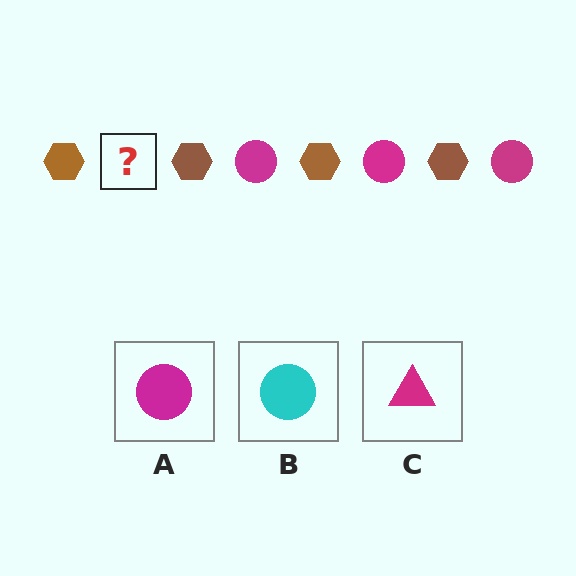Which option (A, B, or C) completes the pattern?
A.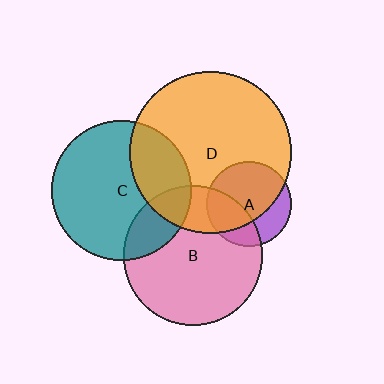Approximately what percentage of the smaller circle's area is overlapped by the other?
Approximately 35%.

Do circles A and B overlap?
Yes.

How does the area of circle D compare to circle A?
Approximately 3.6 times.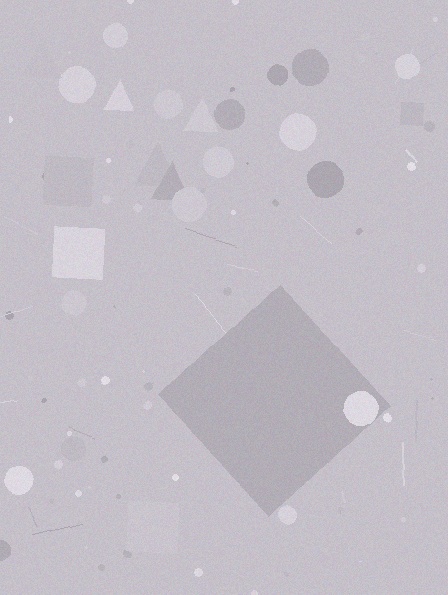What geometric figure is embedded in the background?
A diamond is embedded in the background.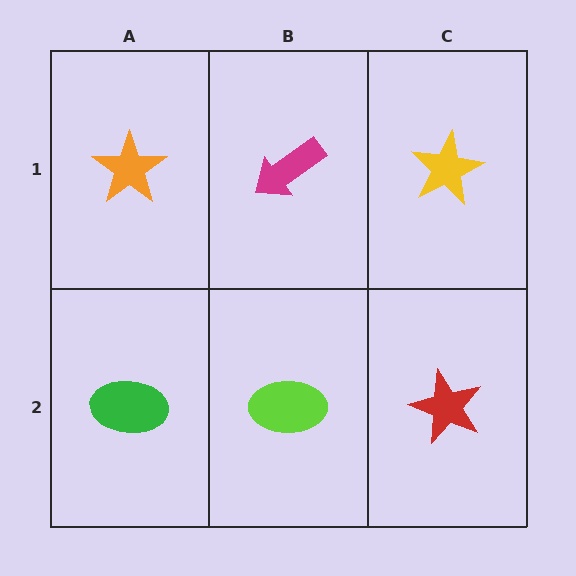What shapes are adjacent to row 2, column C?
A yellow star (row 1, column C), a lime ellipse (row 2, column B).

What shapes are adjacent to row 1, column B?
A lime ellipse (row 2, column B), an orange star (row 1, column A), a yellow star (row 1, column C).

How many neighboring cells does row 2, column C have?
2.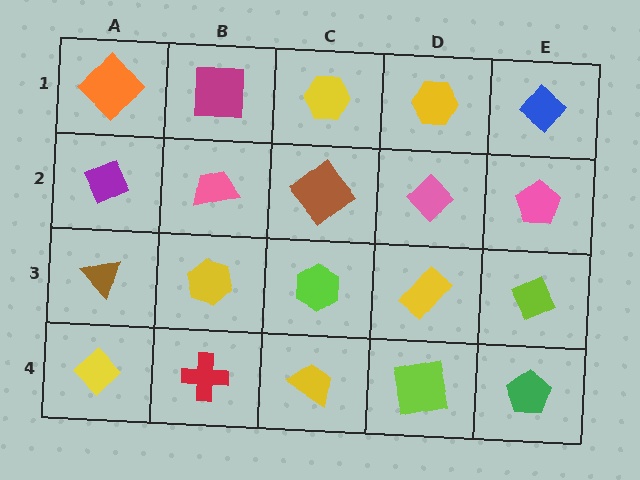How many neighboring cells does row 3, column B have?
4.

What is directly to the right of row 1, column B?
A yellow hexagon.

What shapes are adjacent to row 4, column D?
A yellow rectangle (row 3, column D), a yellow trapezoid (row 4, column C), a green pentagon (row 4, column E).